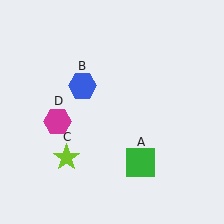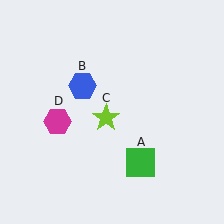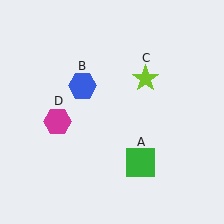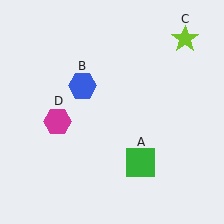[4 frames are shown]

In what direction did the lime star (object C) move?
The lime star (object C) moved up and to the right.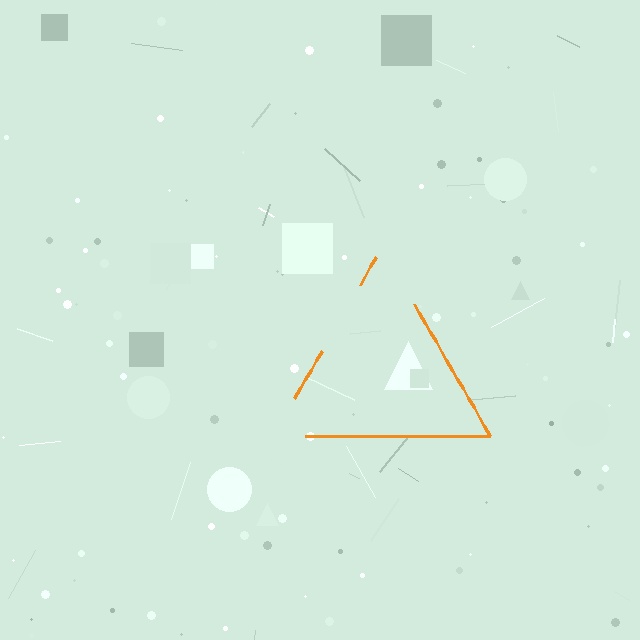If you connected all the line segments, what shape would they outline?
They would outline a triangle.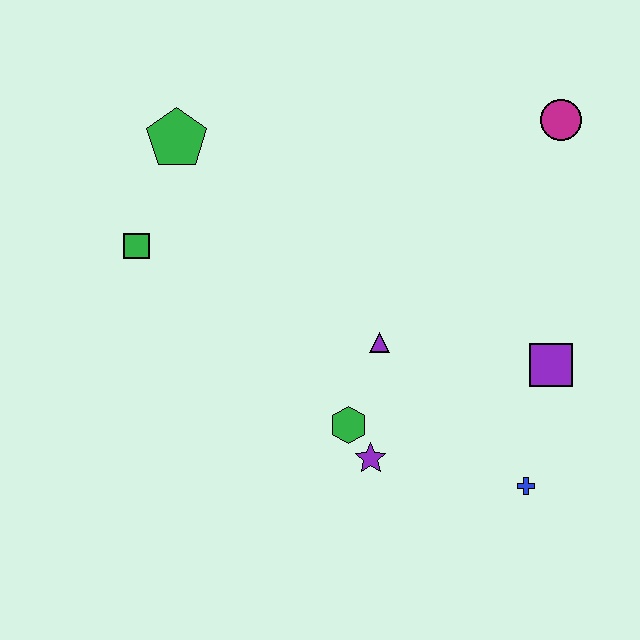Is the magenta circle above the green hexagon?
Yes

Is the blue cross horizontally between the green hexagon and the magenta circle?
Yes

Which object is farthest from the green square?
The blue cross is farthest from the green square.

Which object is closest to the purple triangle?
The green hexagon is closest to the purple triangle.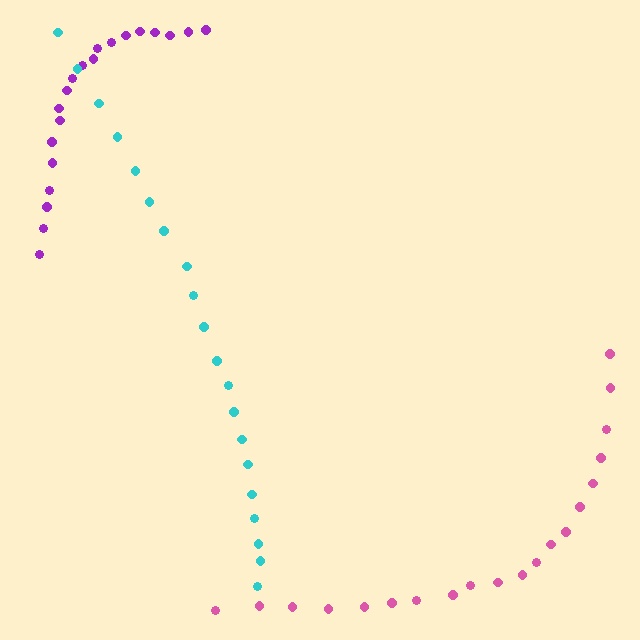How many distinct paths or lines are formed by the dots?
There are 3 distinct paths.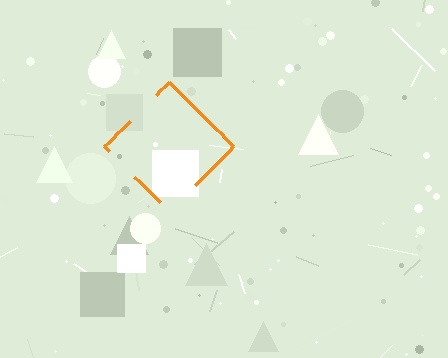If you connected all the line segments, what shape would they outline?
They would outline a diamond.